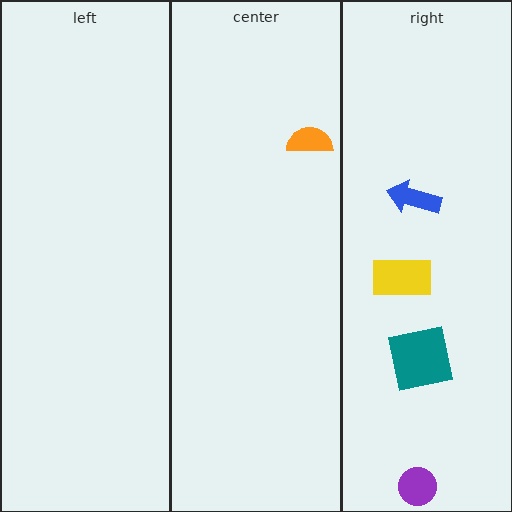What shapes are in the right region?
The purple circle, the teal square, the yellow rectangle, the blue arrow.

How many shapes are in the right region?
4.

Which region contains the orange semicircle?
The center region.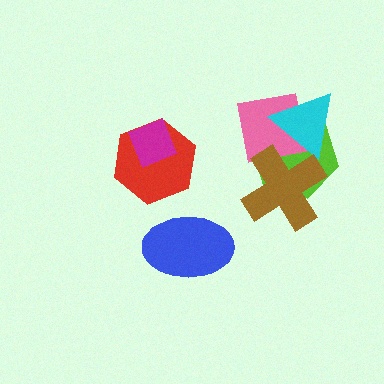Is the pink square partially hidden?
Yes, it is partially covered by another shape.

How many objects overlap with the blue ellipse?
0 objects overlap with the blue ellipse.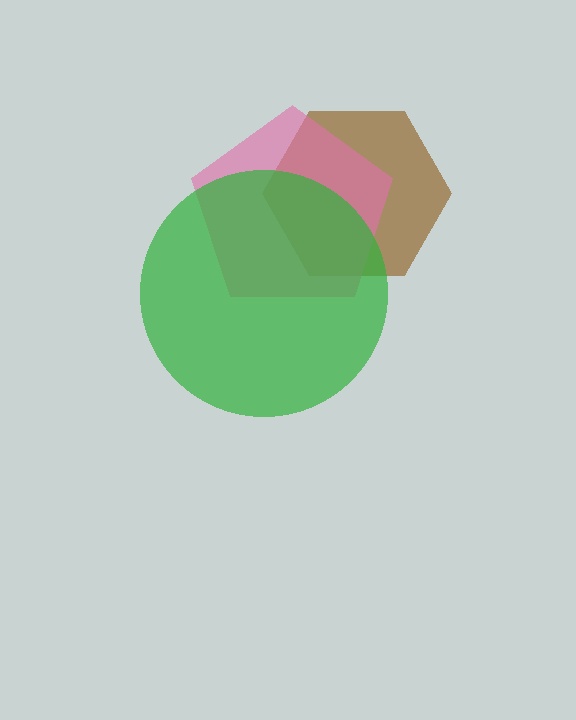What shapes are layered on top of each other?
The layered shapes are: a brown hexagon, a pink pentagon, a green circle.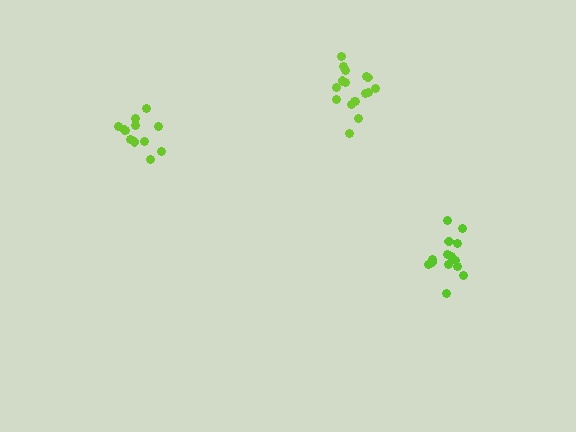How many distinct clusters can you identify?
There are 3 distinct clusters.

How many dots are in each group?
Group 1: 12 dots, Group 2: 14 dots, Group 3: 17 dots (43 total).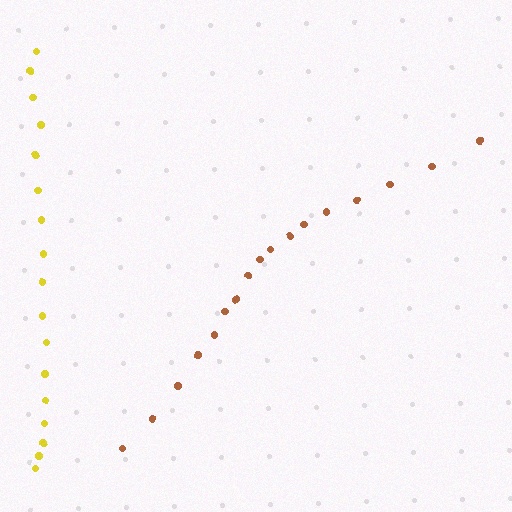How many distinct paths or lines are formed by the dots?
There are 2 distinct paths.